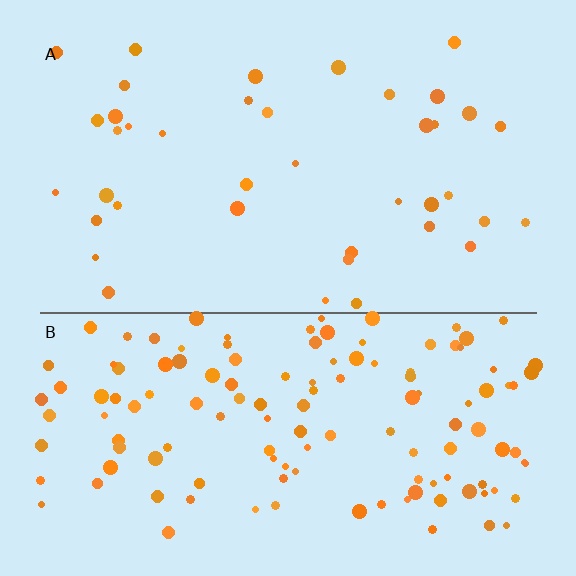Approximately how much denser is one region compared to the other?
Approximately 3.4× — region B over region A.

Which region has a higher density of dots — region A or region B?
B (the bottom).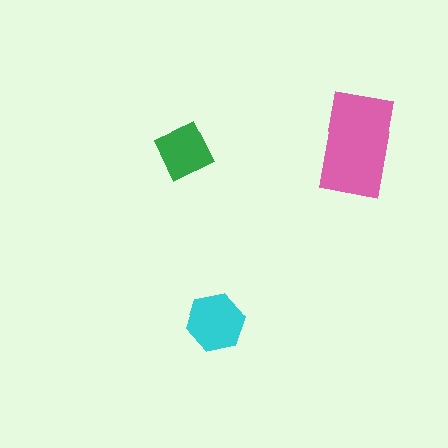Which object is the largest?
The pink rectangle.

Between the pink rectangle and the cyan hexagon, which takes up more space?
The pink rectangle.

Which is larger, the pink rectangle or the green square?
The pink rectangle.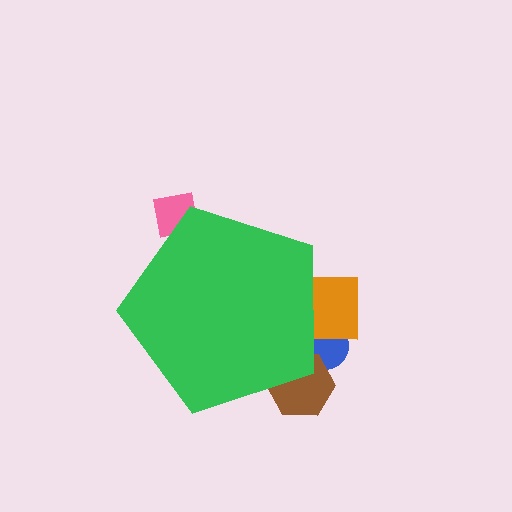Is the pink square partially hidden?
Yes, the pink square is partially hidden behind the green pentagon.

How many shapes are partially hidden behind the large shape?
4 shapes are partially hidden.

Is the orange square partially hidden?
Yes, the orange square is partially hidden behind the green pentagon.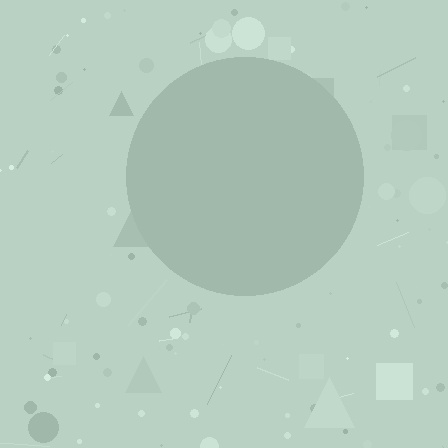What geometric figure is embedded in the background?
A circle is embedded in the background.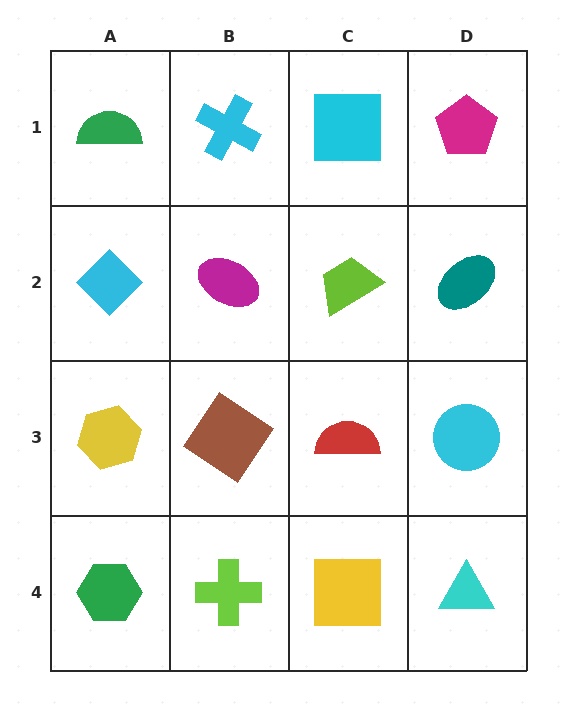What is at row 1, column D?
A magenta pentagon.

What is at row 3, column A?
A yellow hexagon.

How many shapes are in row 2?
4 shapes.